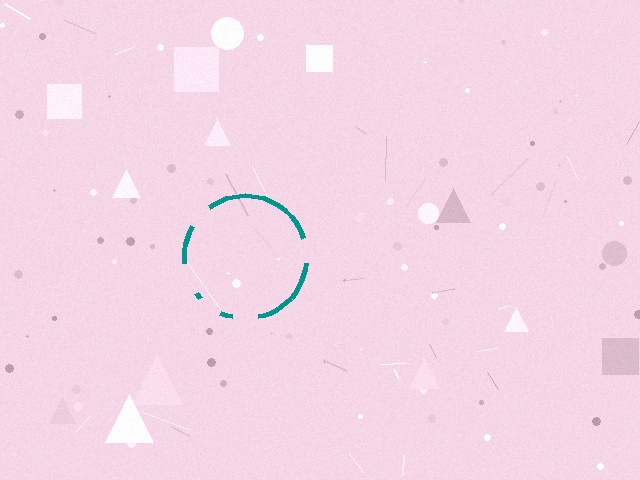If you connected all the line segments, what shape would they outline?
They would outline a circle.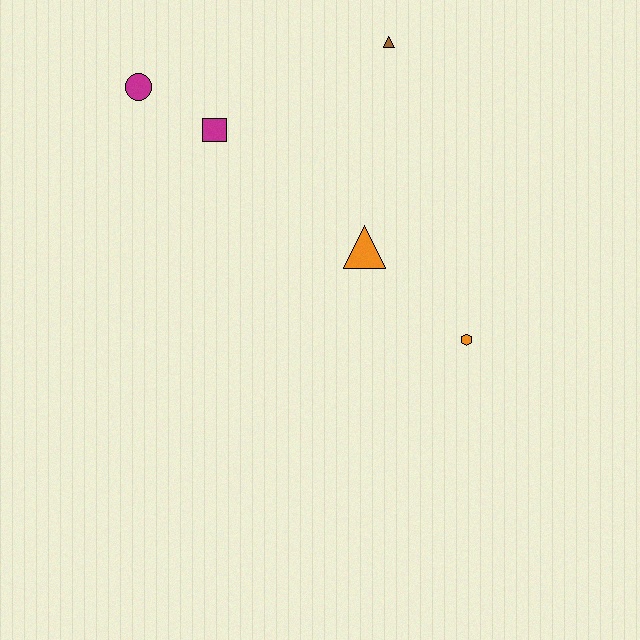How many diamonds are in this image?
There are no diamonds.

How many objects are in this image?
There are 5 objects.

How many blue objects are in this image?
There are no blue objects.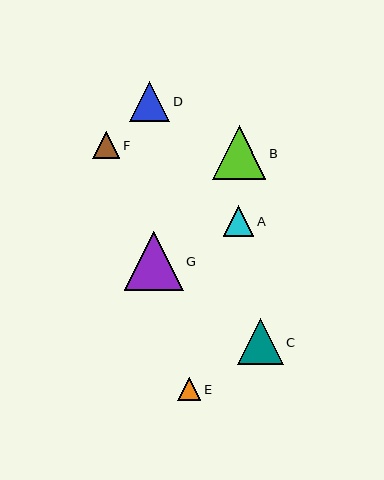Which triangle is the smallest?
Triangle E is the smallest with a size of approximately 23 pixels.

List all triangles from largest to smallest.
From largest to smallest: G, B, C, D, A, F, E.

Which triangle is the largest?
Triangle G is the largest with a size of approximately 59 pixels.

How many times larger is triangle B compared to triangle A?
Triangle B is approximately 1.7 times the size of triangle A.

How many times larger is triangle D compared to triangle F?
Triangle D is approximately 1.5 times the size of triangle F.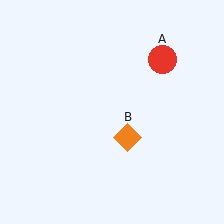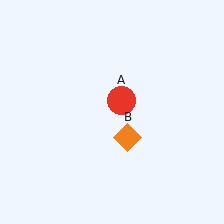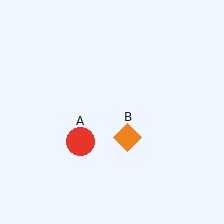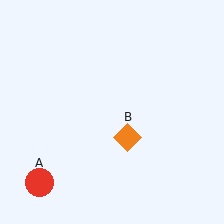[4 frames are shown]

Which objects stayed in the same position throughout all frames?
Orange diamond (object B) remained stationary.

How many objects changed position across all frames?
1 object changed position: red circle (object A).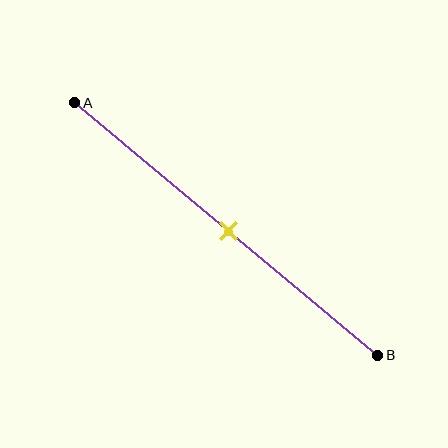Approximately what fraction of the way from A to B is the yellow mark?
The yellow mark is approximately 50% of the way from A to B.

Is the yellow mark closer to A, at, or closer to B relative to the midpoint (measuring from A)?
The yellow mark is approximately at the midpoint of segment AB.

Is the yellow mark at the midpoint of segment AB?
Yes, the mark is approximately at the midpoint.